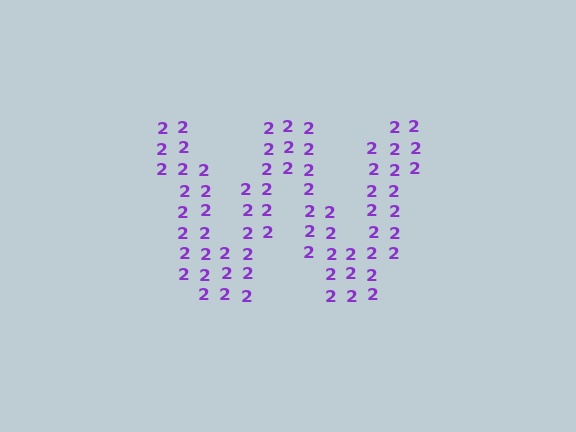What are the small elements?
The small elements are digit 2's.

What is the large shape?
The large shape is the letter W.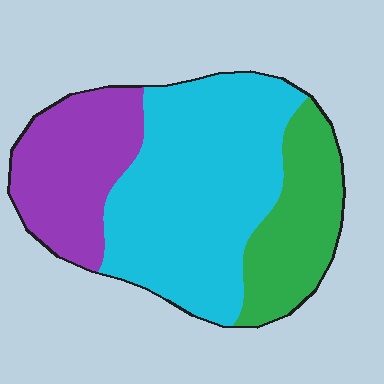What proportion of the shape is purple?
Purple takes up between a sixth and a third of the shape.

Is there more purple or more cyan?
Cyan.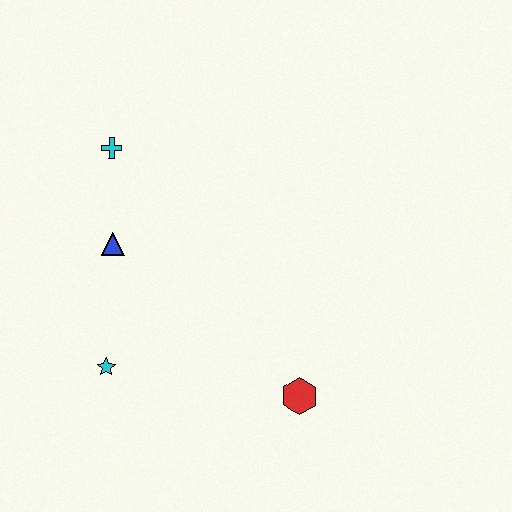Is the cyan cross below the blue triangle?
No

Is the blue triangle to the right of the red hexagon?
No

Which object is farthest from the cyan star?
The cyan cross is farthest from the cyan star.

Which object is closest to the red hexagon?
The cyan star is closest to the red hexagon.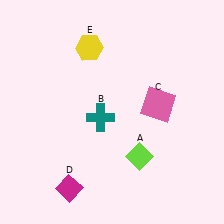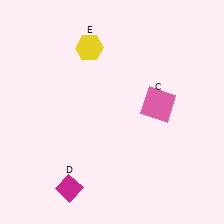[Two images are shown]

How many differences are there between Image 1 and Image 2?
There are 2 differences between the two images.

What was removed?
The lime diamond (A), the teal cross (B) were removed in Image 2.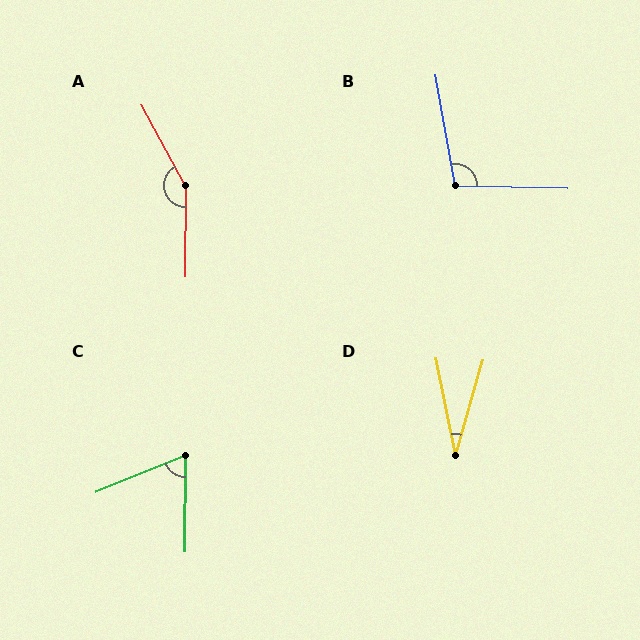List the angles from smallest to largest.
D (27°), C (68°), B (101°), A (151°).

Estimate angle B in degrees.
Approximately 101 degrees.